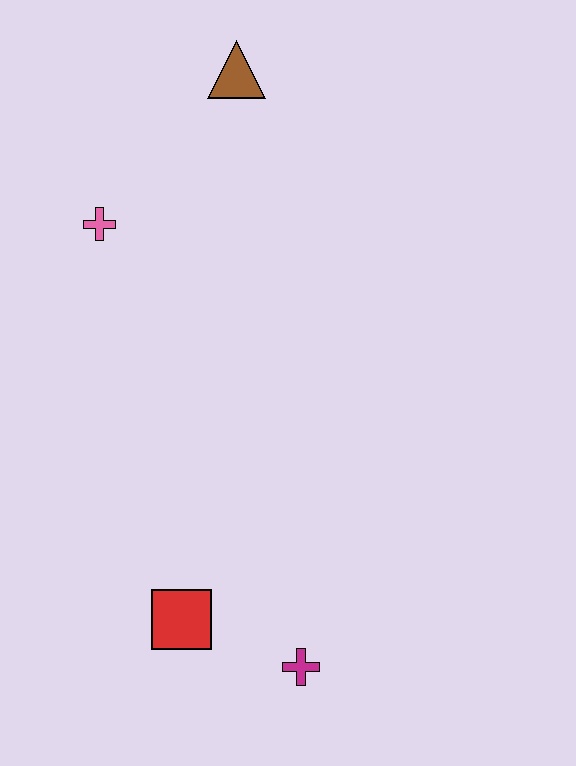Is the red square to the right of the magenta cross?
No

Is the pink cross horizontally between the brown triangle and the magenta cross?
No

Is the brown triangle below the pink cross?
No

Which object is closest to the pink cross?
The brown triangle is closest to the pink cross.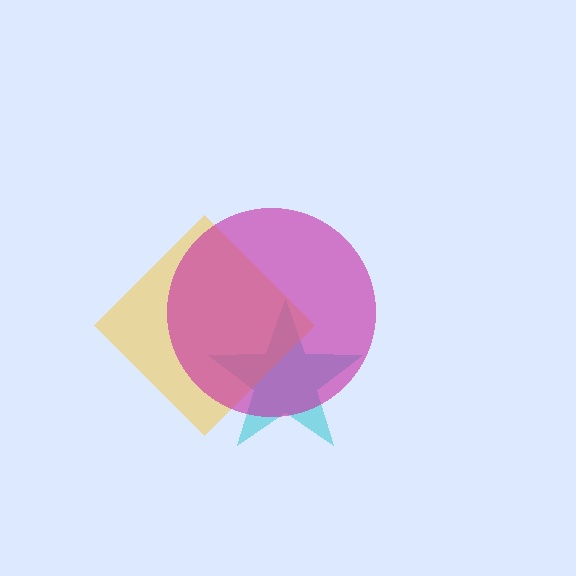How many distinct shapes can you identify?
There are 3 distinct shapes: a cyan star, a yellow diamond, a magenta circle.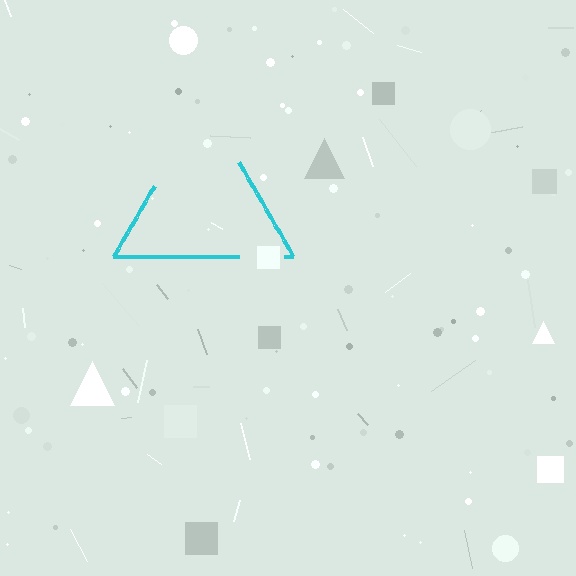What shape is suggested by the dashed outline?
The dashed outline suggests a triangle.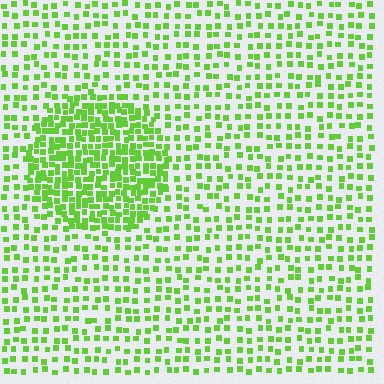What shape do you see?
I see a circle.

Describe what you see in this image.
The image contains small lime elements arranged at two different densities. A circle-shaped region is visible where the elements are more densely packed than the surrounding area.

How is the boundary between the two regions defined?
The boundary is defined by a change in element density (approximately 2.2x ratio). All elements are the same color, size, and shape.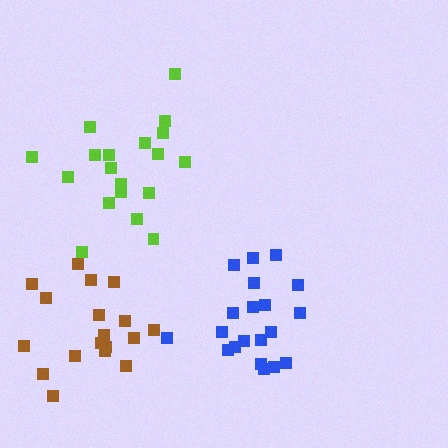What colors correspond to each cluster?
The clusters are colored: blue, lime, brown.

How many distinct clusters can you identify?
There are 3 distinct clusters.